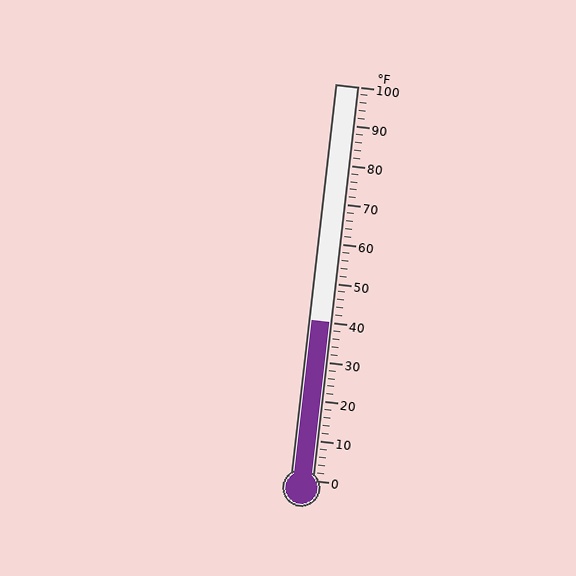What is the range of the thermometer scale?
The thermometer scale ranges from 0°F to 100°F.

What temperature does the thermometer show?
The thermometer shows approximately 40°F.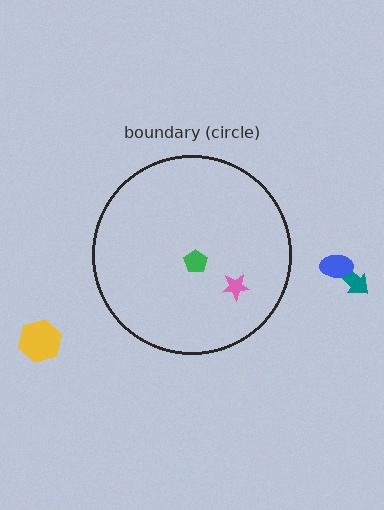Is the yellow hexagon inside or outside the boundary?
Outside.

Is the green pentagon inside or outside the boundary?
Inside.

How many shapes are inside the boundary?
2 inside, 3 outside.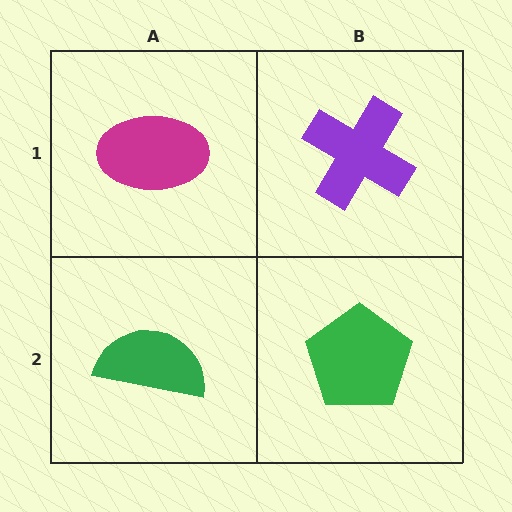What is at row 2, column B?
A green pentagon.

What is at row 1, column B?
A purple cross.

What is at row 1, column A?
A magenta ellipse.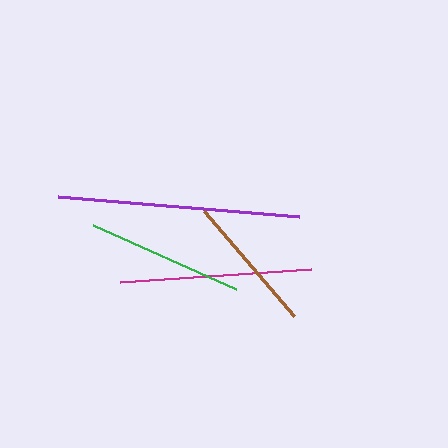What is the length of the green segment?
The green segment is approximately 156 pixels long.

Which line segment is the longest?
The purple line is the longest at approximately 241 pixels.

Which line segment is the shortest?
The brown line is the shortest at approximately 138 pixels.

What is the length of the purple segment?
The purple segment is approximately 241 pixels long.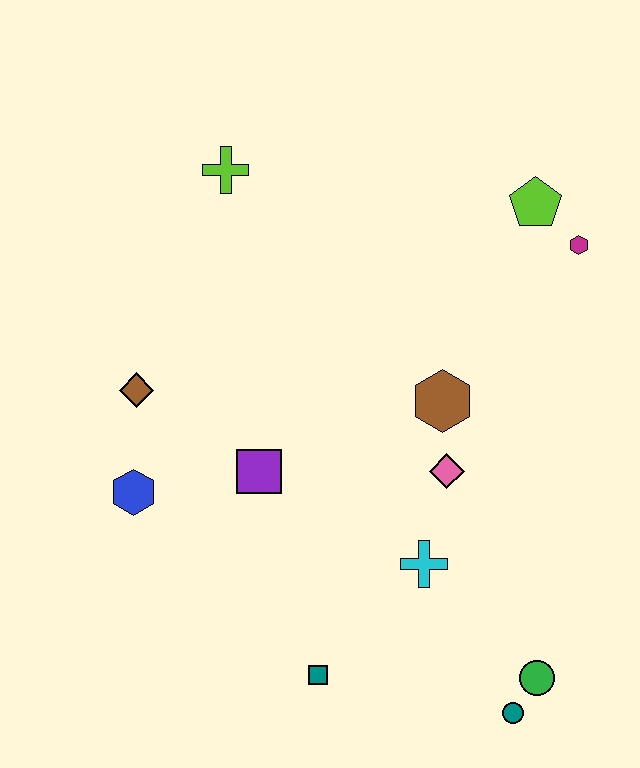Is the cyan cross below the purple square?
Yes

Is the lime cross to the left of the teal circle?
Yes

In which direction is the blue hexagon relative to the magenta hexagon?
The blue hexagon is to the left of the magenta hexagon.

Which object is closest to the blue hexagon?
The brown diamond is closest to the blue hexagon.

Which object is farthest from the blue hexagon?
The magenta hexagon is farthest from the blue hexagon.